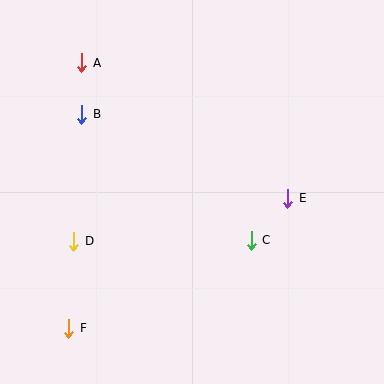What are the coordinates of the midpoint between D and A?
The midpoint between D and A is at (78, 152).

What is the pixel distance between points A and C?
The distance between A and C is 245 pixels.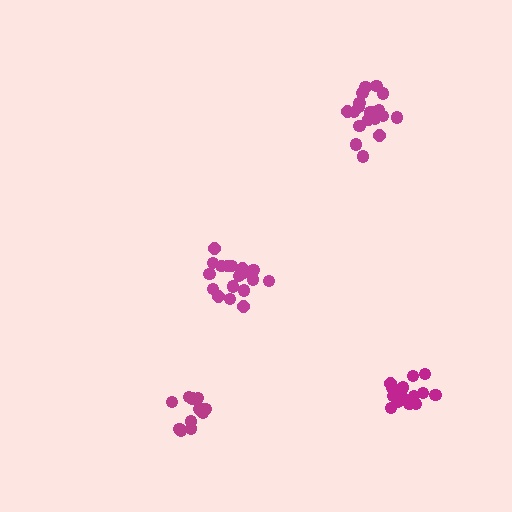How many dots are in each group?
Group 1: 14 dots, Group 2: 14 dots, Group 3: 19 dots, Group 4: 19 dots (66 total).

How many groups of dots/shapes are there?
There are 4 groups.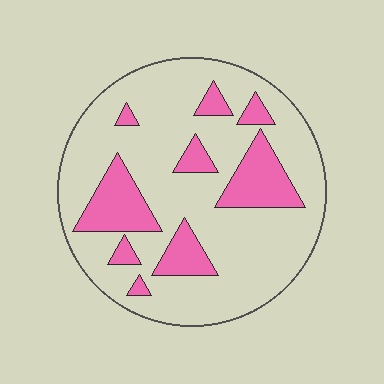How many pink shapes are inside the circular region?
9.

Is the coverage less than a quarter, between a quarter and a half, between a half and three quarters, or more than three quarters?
Less than a quarter.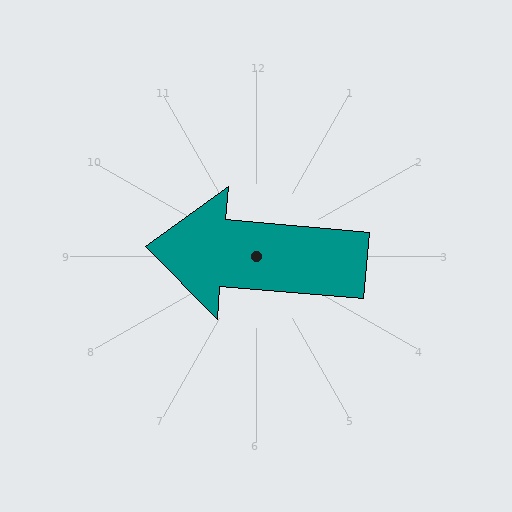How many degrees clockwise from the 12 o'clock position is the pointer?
Approximately 275 degrees.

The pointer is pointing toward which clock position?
Roughly 9 o'clock.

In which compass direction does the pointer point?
West.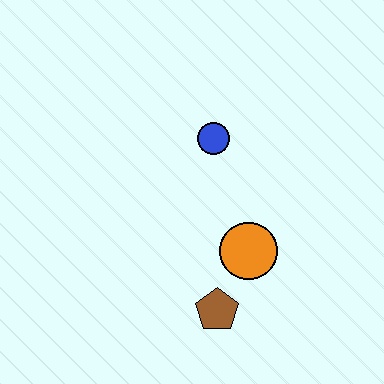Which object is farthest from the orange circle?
The blue circle is farthest from the orange circle.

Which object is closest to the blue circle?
The orange circle is closest to the blue circle.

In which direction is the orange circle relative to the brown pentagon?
The orange circle is above the brown pentagon.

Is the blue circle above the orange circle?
Yes